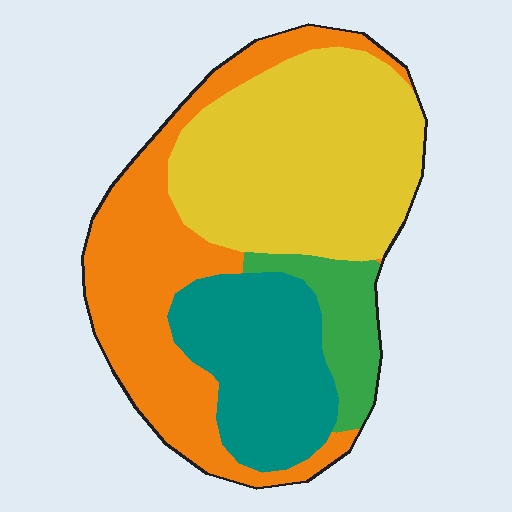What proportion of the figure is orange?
Orange takes up between a sixth and a third of the figure.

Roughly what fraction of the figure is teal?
Teal takes up about one fifth (1/5) of the figure.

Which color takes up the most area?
Yellow, at roughly 40%.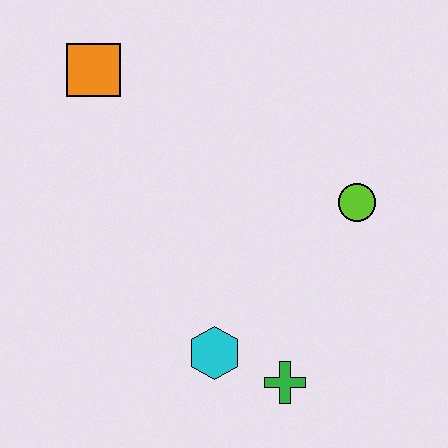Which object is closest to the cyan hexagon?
The green cross is closest to the cyan hexagon.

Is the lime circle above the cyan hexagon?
Yes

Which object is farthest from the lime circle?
The orange square is farthest from the lime circle.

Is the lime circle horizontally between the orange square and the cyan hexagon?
No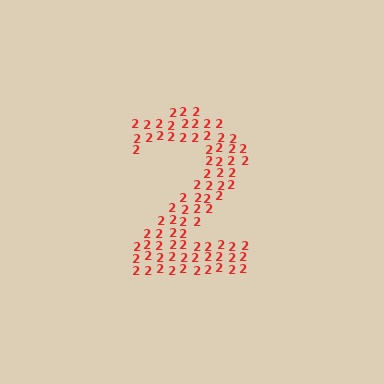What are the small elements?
The small elements are digit 2's.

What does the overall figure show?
The overall figure shows the digit 2.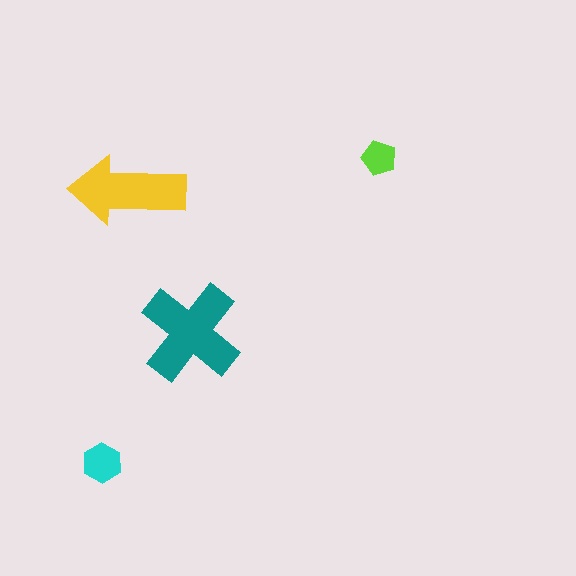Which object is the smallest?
The lime pentagon.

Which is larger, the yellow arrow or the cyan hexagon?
The yellow arrow.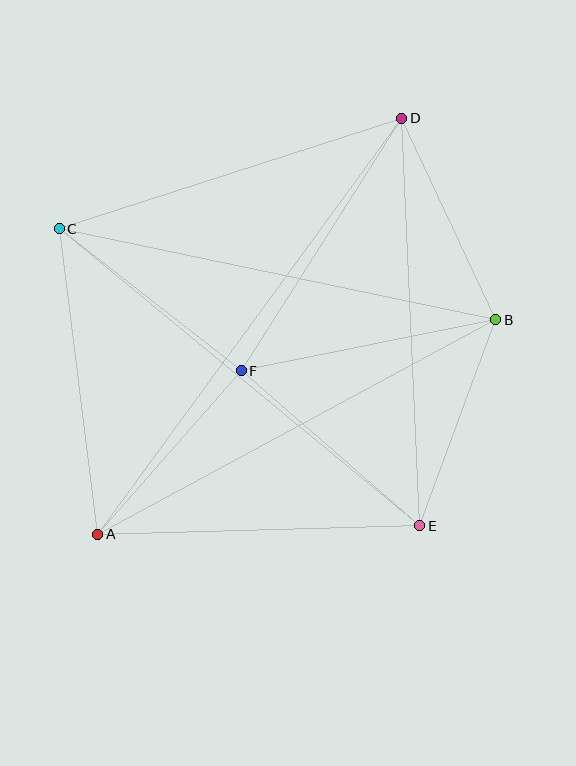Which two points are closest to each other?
Points A and F are closest to each other.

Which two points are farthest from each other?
Points A and D are farthest from each other.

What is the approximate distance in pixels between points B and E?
The distance between B and E is approximately 219 pixels.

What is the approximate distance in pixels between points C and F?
The distance between C and F is approximately 231 pixels.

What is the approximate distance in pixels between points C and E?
The distance between C and E is approximately 467 pixels.